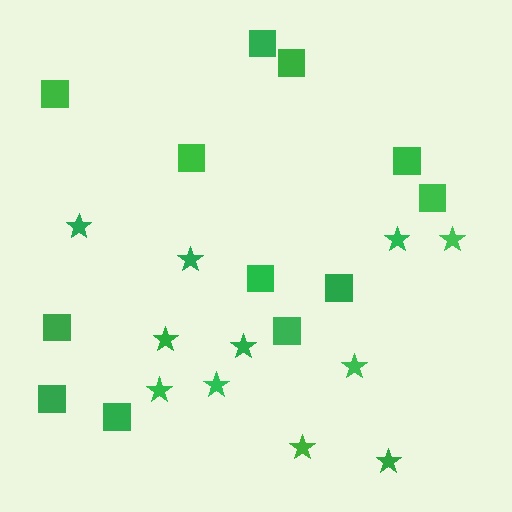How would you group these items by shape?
There are 2 groups: one group of squares (12) and one group of stars (11).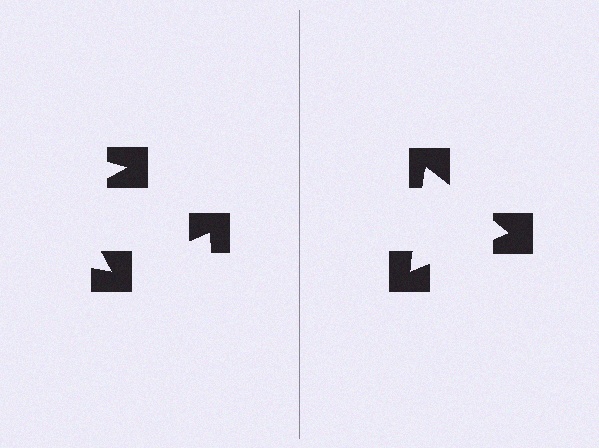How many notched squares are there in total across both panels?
6 — 3 on each side.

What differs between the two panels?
The notched squares are positioned identically on both sides; only the wedge orientations differ. On the right they align to a triangle; on the left they are misaligned.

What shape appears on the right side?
An illusory triangle.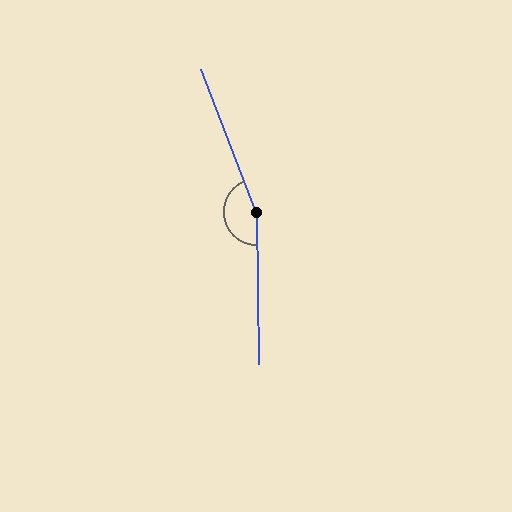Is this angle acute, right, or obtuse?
It is obtuse.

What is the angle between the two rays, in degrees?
Approximately 160 degrees.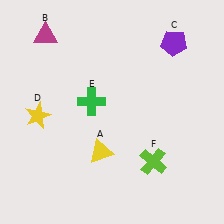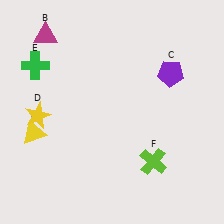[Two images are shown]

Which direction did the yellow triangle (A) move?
The yellow triangle (A) moved left.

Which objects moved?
The objects that moved are: the yellow triangle (A), the purple pentagon (C), the green cross (E).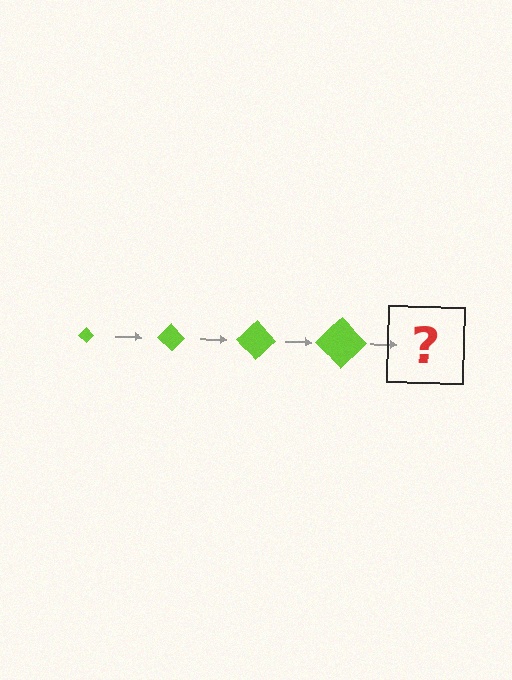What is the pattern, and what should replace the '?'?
The pattern is that the diamond gets progressively larger each step. The '?' should be a lime diamond, larger than the previous one.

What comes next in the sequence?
The next element should be a lime diamond, larger than the previous one.